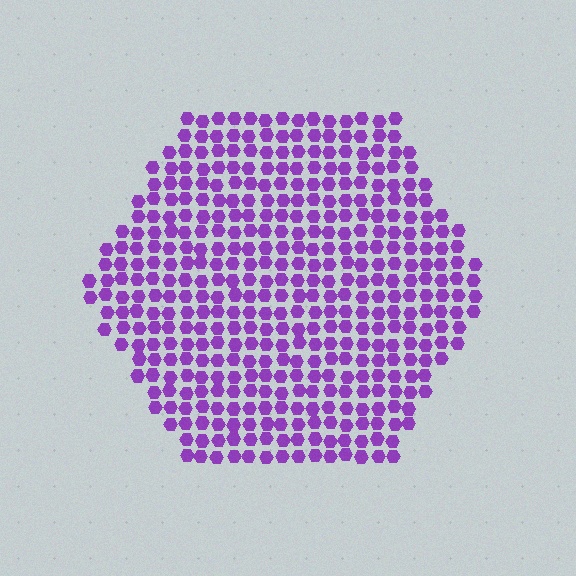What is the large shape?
The large shape is a hexagon.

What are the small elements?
The small elements are hexagons.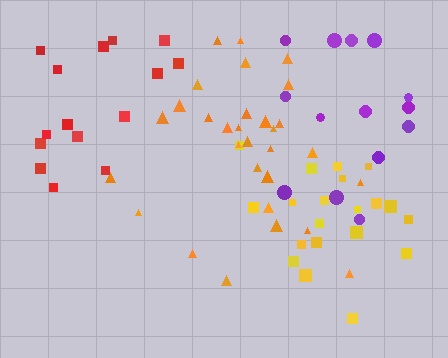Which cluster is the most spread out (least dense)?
Red.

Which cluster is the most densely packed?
Yellow.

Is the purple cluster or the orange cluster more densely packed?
Orange.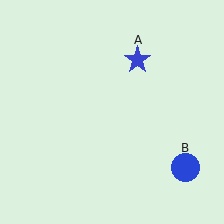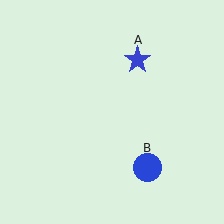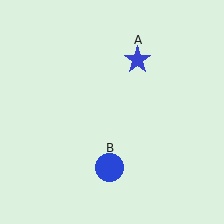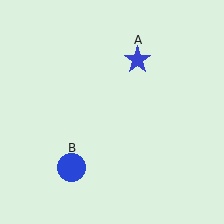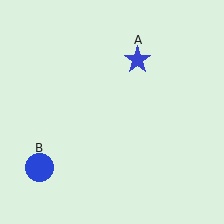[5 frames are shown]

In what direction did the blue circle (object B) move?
The blue circle (object B) moved left.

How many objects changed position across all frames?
1 object changed position: blue circle (object B).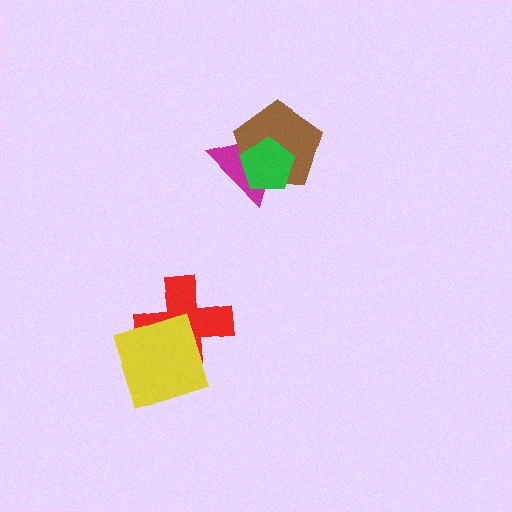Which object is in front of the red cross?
The yellow square is in front of the red cross.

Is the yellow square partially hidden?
No, no other shape covers it.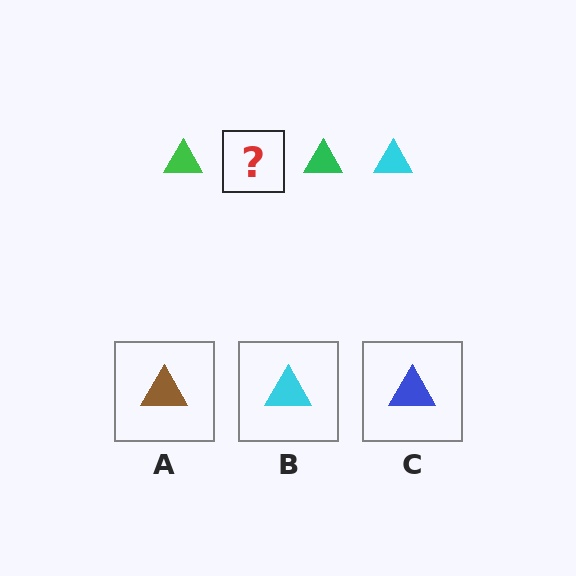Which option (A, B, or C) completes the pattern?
B.